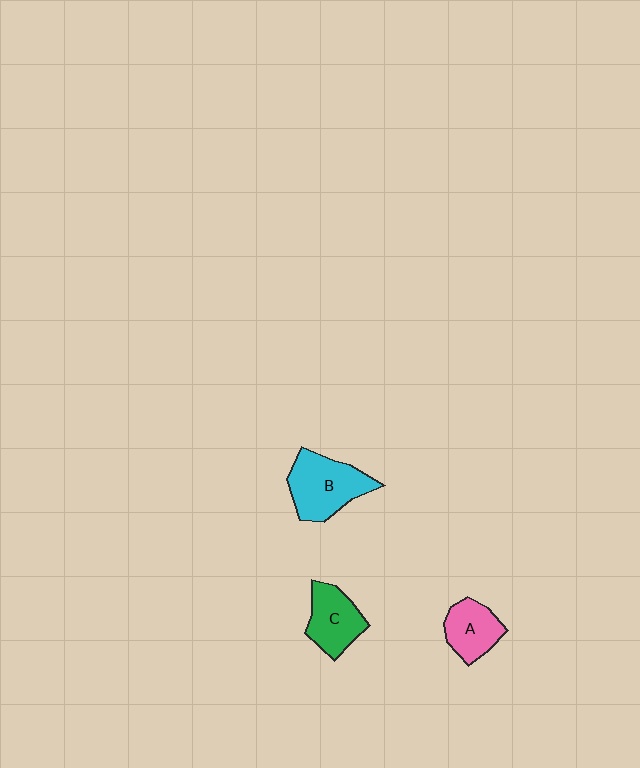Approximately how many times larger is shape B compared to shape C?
Approximately 1.3 times.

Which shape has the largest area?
Shape B (cyan).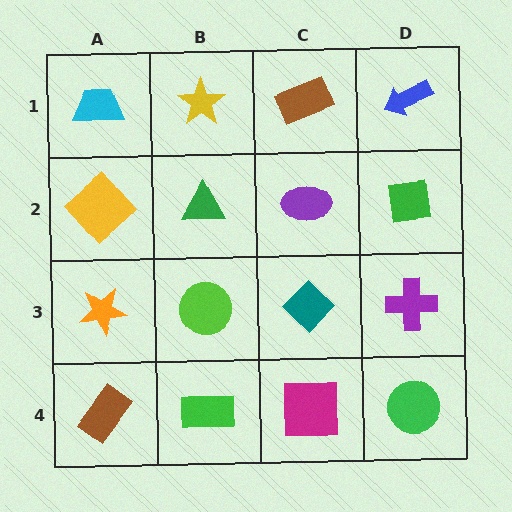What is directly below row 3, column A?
A brown rectangle.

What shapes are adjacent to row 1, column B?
A green triangle (row 2, column B), a cyan trapezoid (row 1, column A), a brown rectangle (row 1, column C).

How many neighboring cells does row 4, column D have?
2.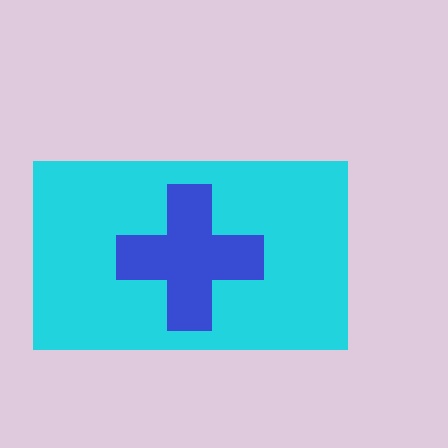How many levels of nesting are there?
2.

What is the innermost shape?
The blue cross.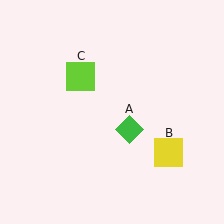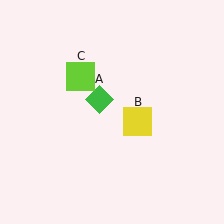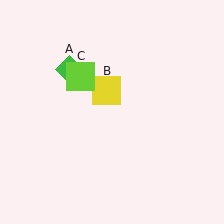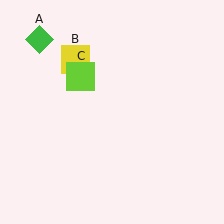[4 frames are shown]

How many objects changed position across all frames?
2 objects changed position: green diamond (object A), yellow square (object B).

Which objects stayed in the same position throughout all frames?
Lime square (object C) remained stationary.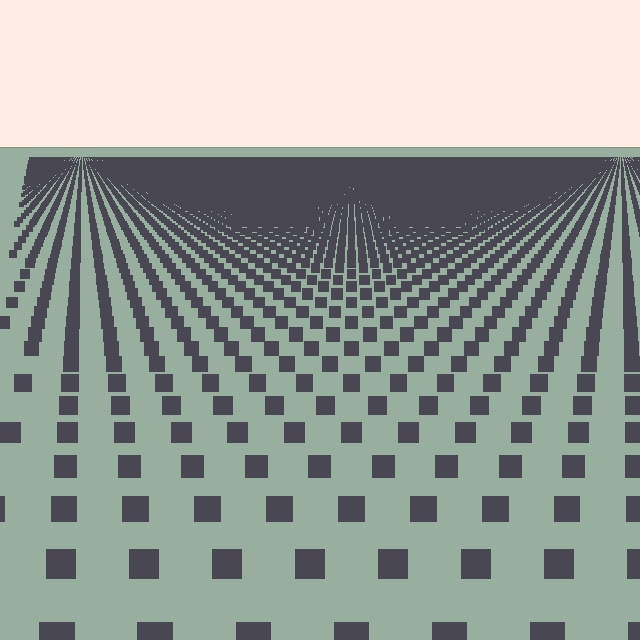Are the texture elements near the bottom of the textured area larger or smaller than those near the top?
Larger. Near the bottom, elements are closer to the viewer and appear at a bigger on-screen size.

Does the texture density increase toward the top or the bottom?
Density increases toward the top.